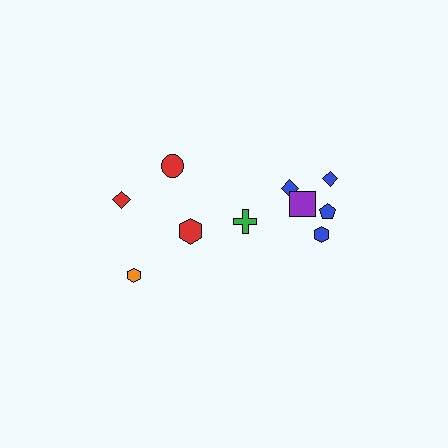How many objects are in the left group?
There are 4 objects.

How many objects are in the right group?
There are 6 objects.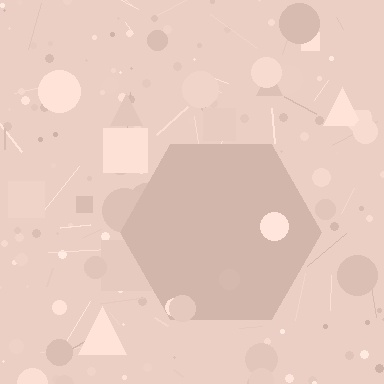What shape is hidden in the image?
A hexagon is hidden in the image.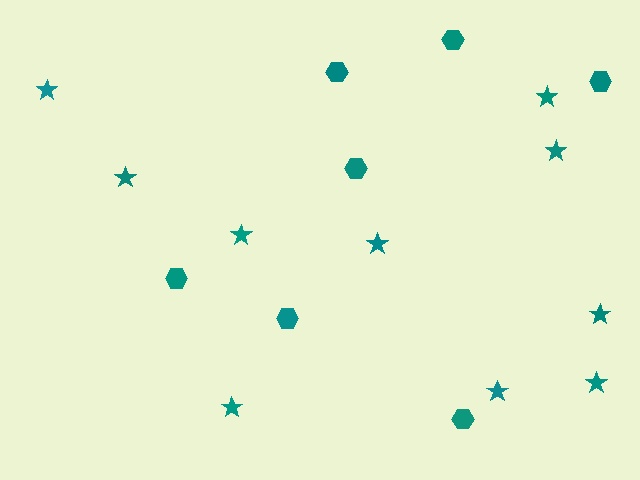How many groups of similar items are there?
There are 2 groups: one group of stars (10) and one group of hexagons (7).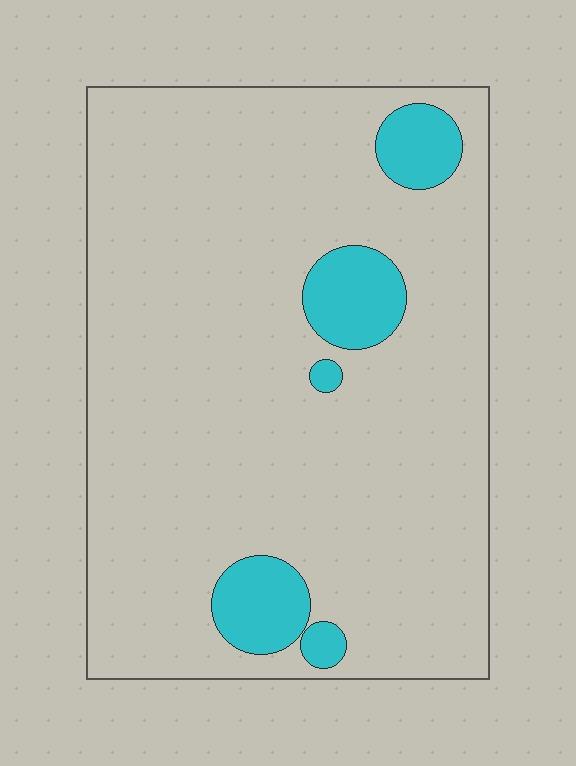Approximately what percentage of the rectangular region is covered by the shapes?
Approximately 10%.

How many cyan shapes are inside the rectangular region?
5.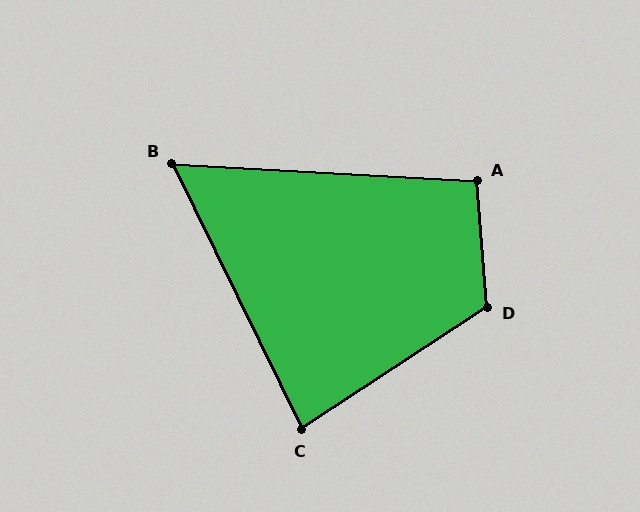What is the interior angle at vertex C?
Approximately 83 degrees (acute).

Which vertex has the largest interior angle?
D, at approximately 119 degrees.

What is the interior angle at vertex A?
Approximately 97 degrees (obtuse).